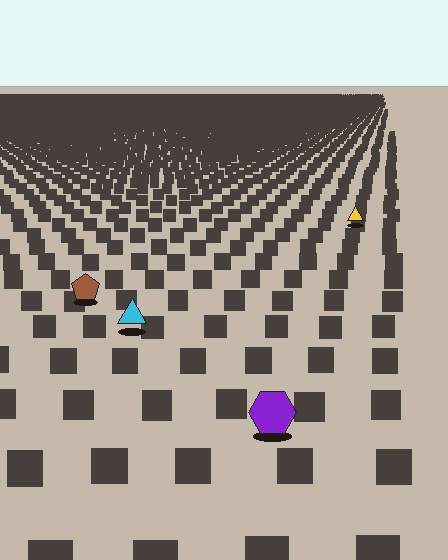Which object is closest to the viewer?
The purple hexagon is closest. The texture marks near it are larger and more spread out.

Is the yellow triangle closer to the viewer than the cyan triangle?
No. The cyan triangle is closer — you can tell from the texture gradient: the ground texture is coarser near it.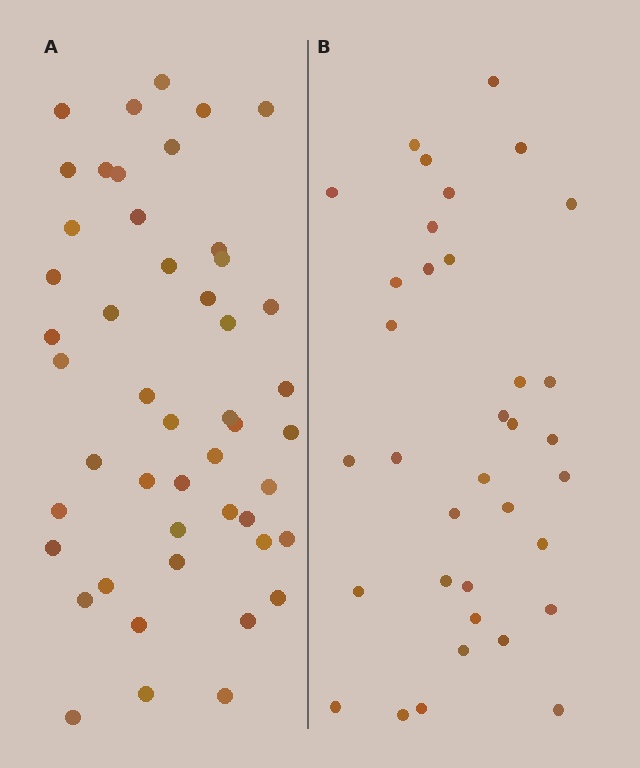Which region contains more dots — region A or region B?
Region A (the left region) has more dots.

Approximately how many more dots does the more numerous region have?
Region A has approximately 15 more dots than region B.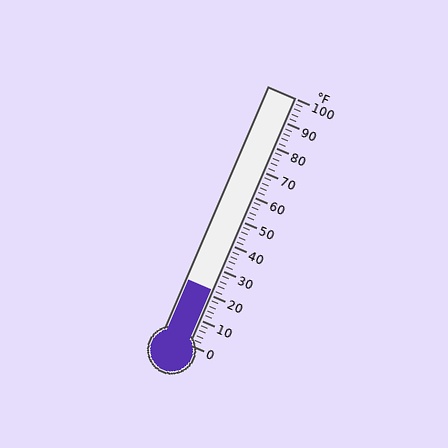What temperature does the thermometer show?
The thermometer shows approximately 22°F.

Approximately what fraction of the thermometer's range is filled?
The thermometer is filled to approximately 20% of its range.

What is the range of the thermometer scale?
The thermometer scale ranges from 0°F to 100°F.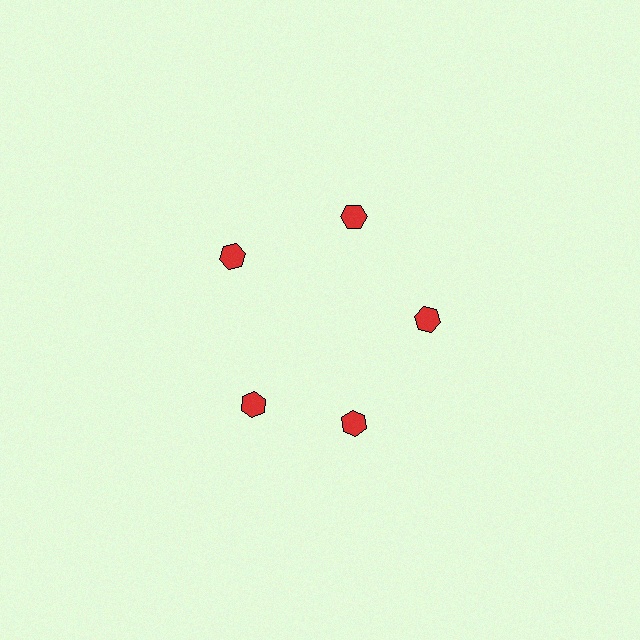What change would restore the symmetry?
The symmetry would be restored by rotating it back into even spacing with its neighbors so that all 5 hexagons sit at equal angles and equal distance from the center.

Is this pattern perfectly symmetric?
No. The 5 red hexagons are arranged in a ring, but one element near the 8 o'clock position is rotated out of alignment along the ring, breaking the 5-fold rotational symmetry.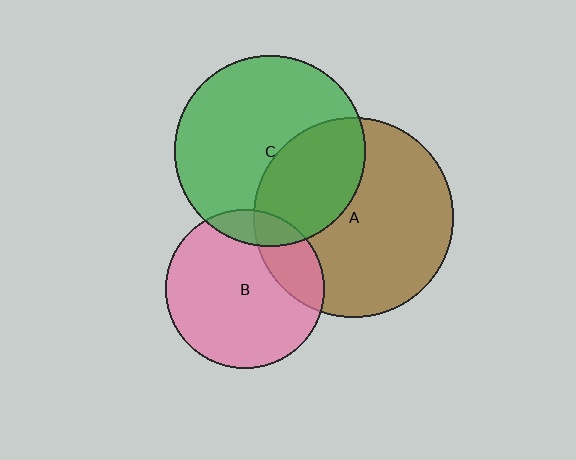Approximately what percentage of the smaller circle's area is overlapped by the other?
Approximately 10%.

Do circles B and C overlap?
Yes.